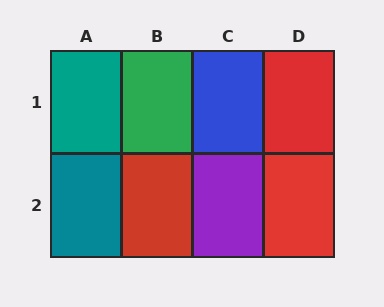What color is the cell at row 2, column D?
Red.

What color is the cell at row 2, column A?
Teal.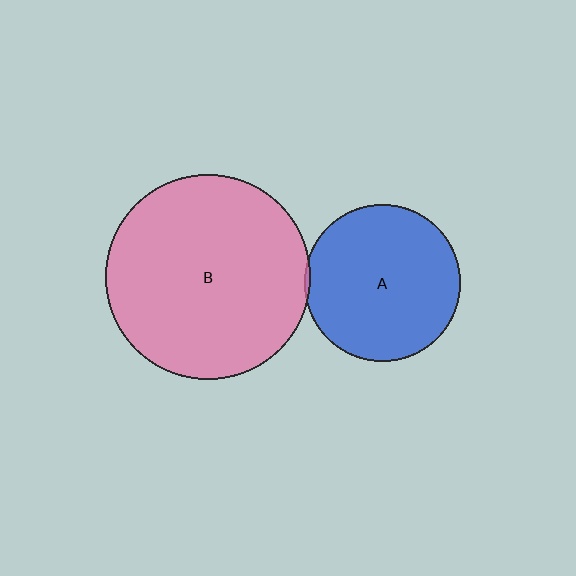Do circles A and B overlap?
Yes.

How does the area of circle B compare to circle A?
Approximately 1.7 times.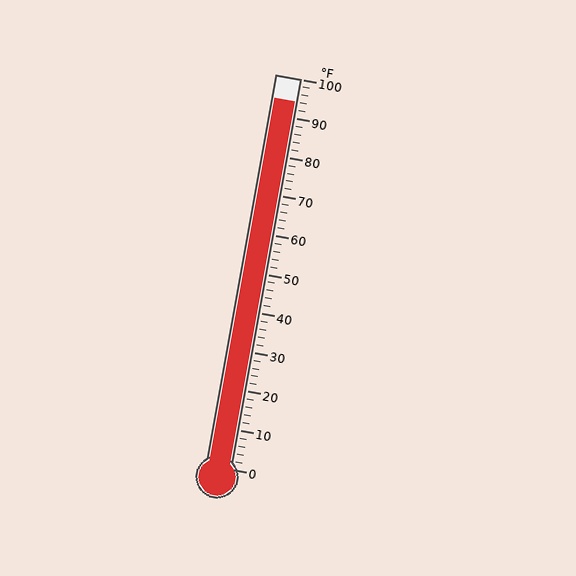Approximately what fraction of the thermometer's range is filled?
The thermometer is filled to approximately 95% of its range.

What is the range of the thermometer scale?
The thermometer scale ranges from 0°F to 100°F.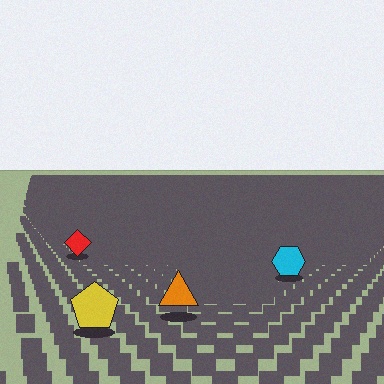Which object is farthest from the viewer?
The red diamond is farthest from the viewer. It appears smaller and the ground texture around it is denser.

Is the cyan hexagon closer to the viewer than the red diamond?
Yes. The cyan hexagon is closer — you can tell from the texture gradient: the ground texture is coarser near it.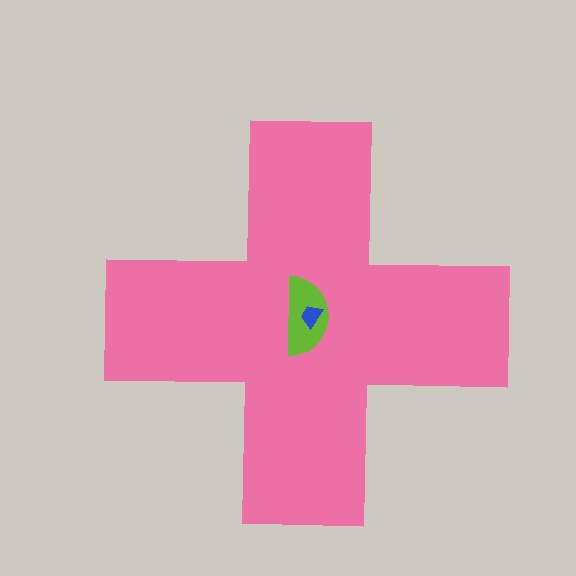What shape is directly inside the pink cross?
The lime semicircle.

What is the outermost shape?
The pink cross.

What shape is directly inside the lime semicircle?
The blue trapezoid.